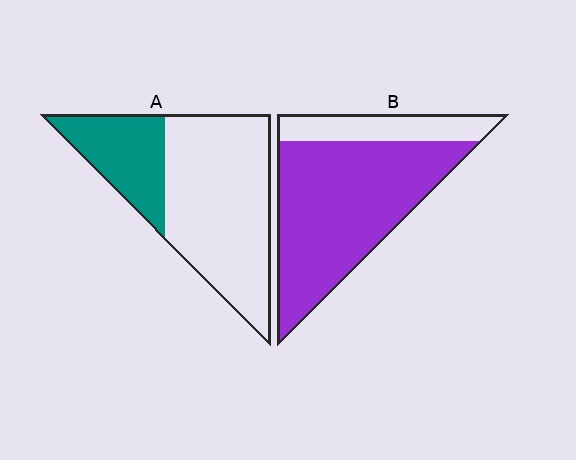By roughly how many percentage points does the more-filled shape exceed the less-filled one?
By roughly 50 percentage points (B over A).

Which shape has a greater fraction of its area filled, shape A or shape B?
Shape B.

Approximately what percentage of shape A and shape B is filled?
A is approximately 30% and B is approximately 80%.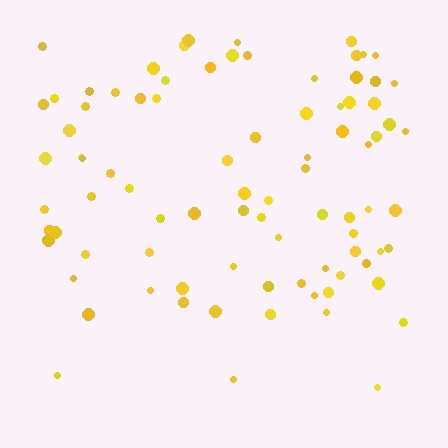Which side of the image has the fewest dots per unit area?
The bottom.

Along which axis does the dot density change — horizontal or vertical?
Vertical.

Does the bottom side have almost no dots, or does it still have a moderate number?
Still a moderate number, just noticeably fewer than the top.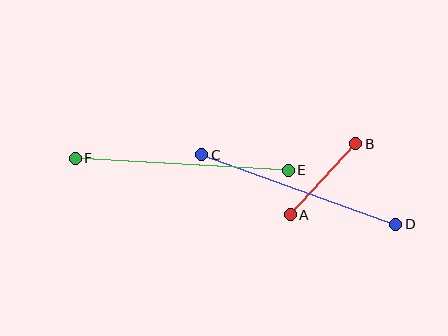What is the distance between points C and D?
The distance is approximately 206 pixels.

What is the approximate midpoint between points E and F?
The midpoint is at approximately (182, 164) pixels.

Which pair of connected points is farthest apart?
Points E and F are farthest apart.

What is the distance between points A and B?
The distance is approximately 97 pixels.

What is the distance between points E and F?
The distance is approximately 214 pixels.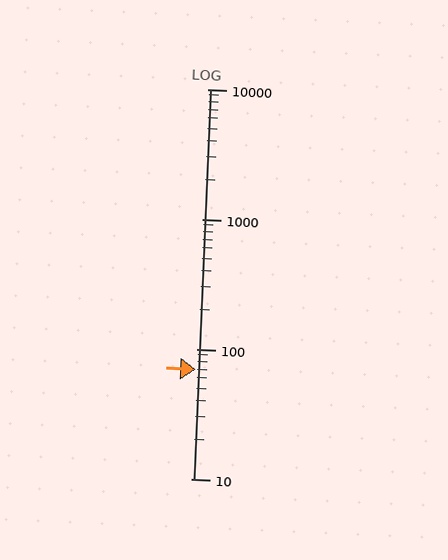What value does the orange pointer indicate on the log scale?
The pointer indicates approximately 70.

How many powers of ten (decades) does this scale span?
The scale spans 3 decades, from 10 to 10000.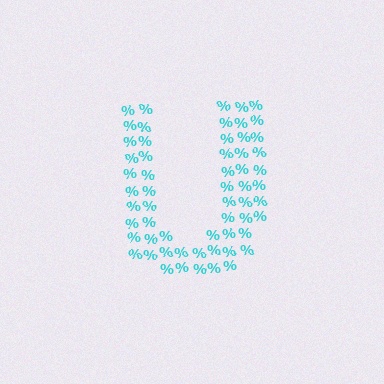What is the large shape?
The large shape is the letter U.